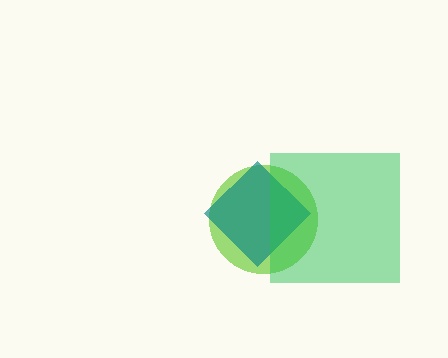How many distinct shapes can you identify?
There are 3 distinct shapes: a lime circle, a teal diamond, a green square.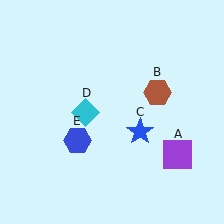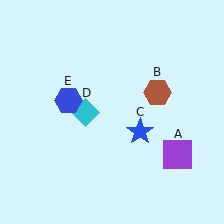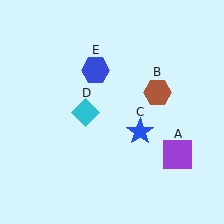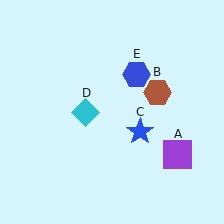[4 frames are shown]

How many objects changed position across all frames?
1 object changed position: blue hexagon (object E).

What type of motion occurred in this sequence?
The blue hexagon (object E) rotated clockwise around the center of the scene.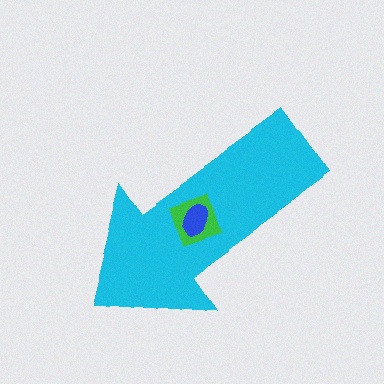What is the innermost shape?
The blue ellipse.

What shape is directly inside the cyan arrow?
The green diamond.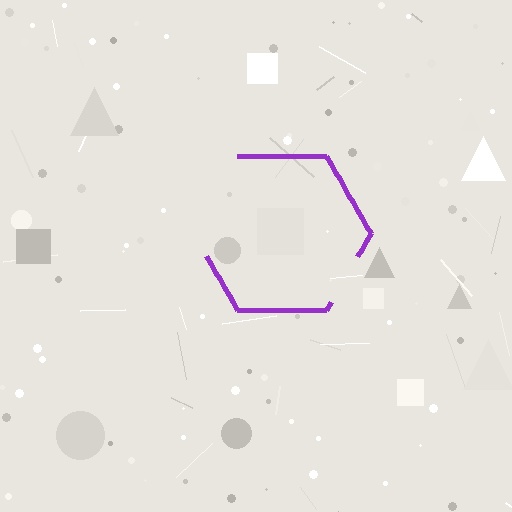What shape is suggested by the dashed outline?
The dashed outline suggests a hexagon.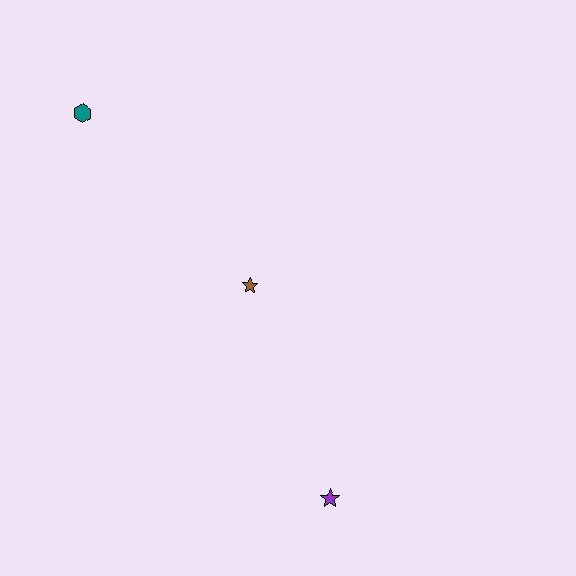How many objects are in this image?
There are 3 objects.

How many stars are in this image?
There are 2 stars.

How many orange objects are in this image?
There are no orange objects.